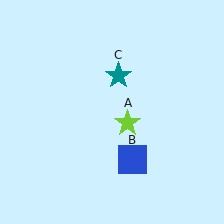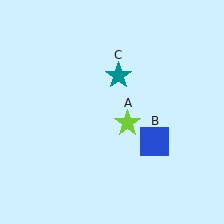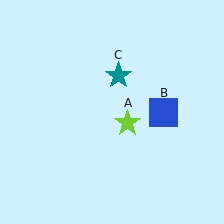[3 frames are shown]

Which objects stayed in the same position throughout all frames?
Lime star (object A) and teal star (object C) remained stationary.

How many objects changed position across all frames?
1 object changed position: blue square (object B).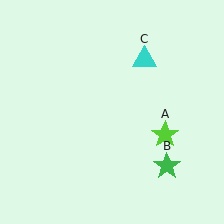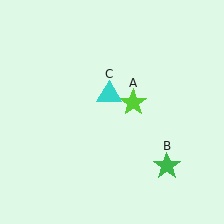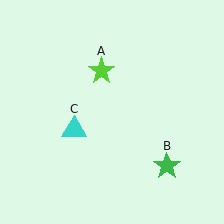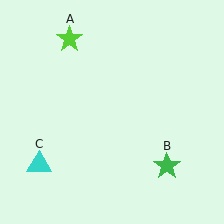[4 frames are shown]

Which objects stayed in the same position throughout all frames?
Green star (object B) remained stationary.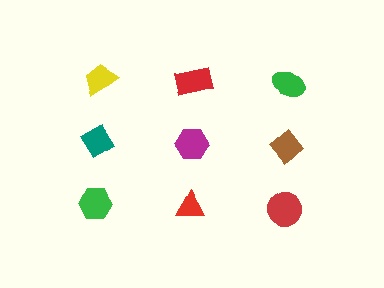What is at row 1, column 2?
A red rectangle.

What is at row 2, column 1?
A teal diamond.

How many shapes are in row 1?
3 shapes.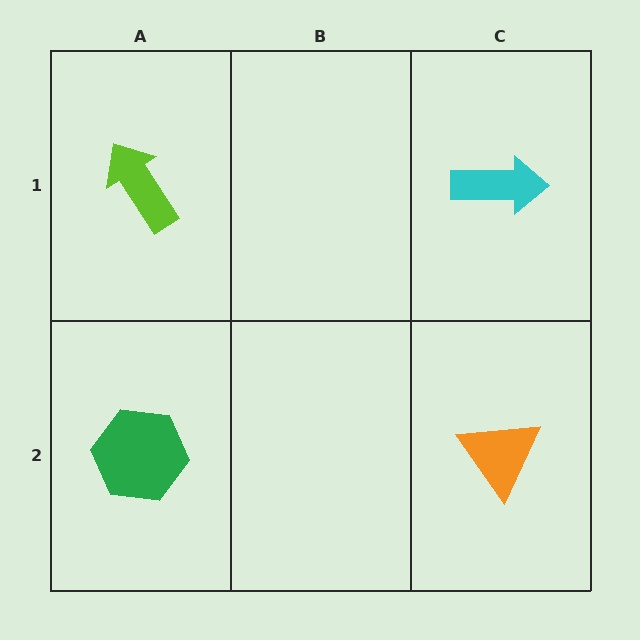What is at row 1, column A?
A lime arrow.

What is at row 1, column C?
A cyan arrow.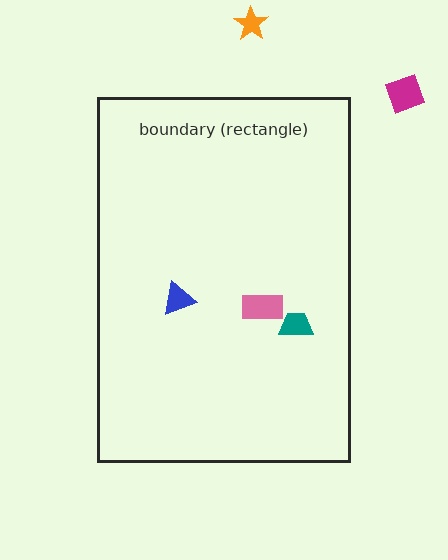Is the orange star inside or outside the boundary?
Outside.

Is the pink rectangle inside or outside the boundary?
Inside.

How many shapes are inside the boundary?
3 inside, 2 outside.